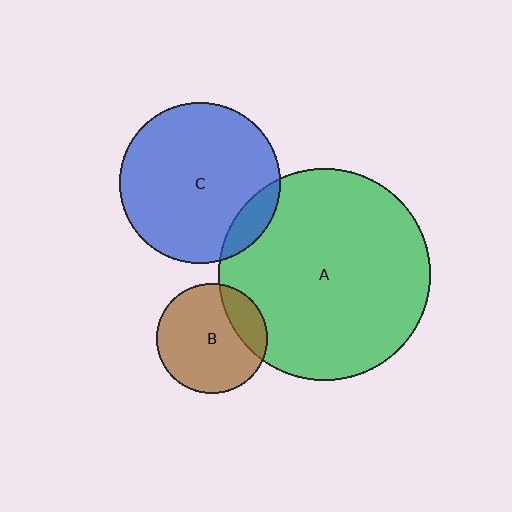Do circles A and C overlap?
Yes.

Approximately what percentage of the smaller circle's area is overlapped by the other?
Approximately 10%.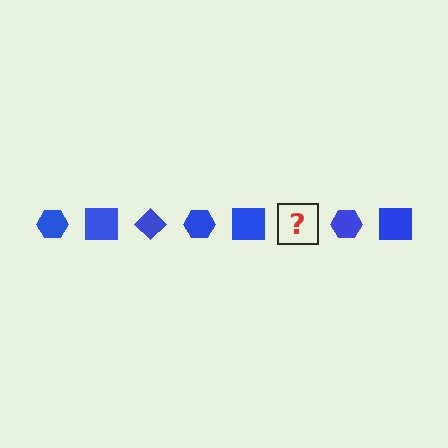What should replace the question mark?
The question mark should be replaced with a blue diamond.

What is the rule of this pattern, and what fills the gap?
The rule is that the pattern cycles through hexagon, square, diamond shapes in blue. The gap should be filled with a blue diamond.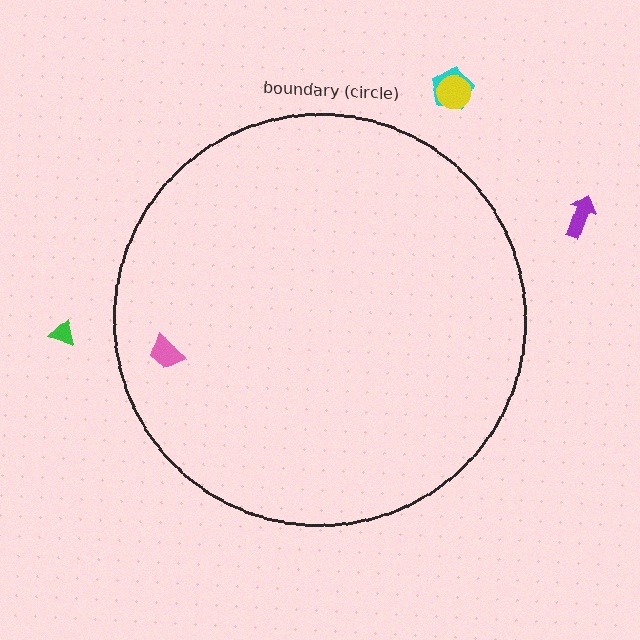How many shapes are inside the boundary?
1 inside, 4 outside.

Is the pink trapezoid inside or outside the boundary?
Inside.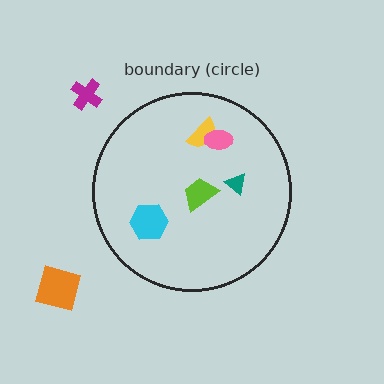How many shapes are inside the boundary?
5 inside, 2 outside.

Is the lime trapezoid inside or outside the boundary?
Inside.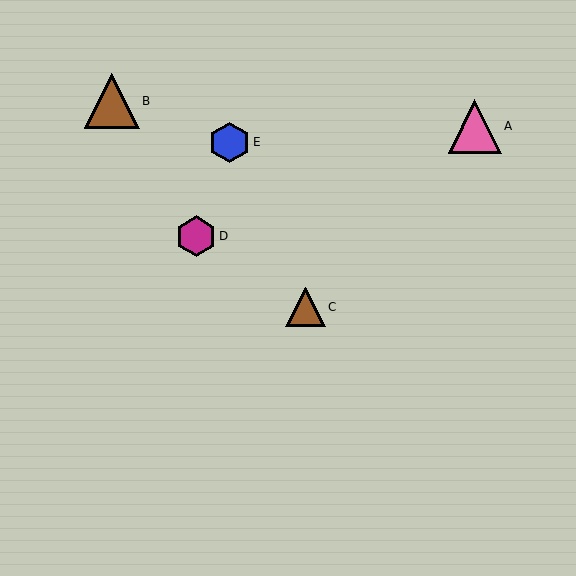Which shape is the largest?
The brown triangle (labeled B) is the largest.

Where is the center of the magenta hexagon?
The center of the magenta hexagon is at (196, 236).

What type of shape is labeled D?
Shape D is a magenta hexagon.